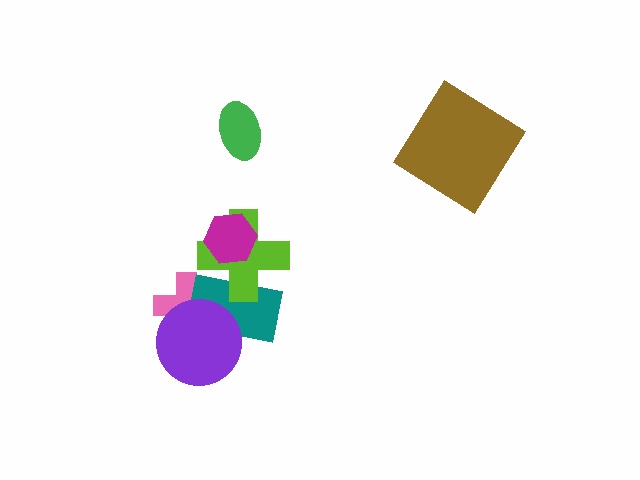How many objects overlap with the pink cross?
2 objects overlap with the pink cross.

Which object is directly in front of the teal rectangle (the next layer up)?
The lime cross is directly in front of the teal rectangle.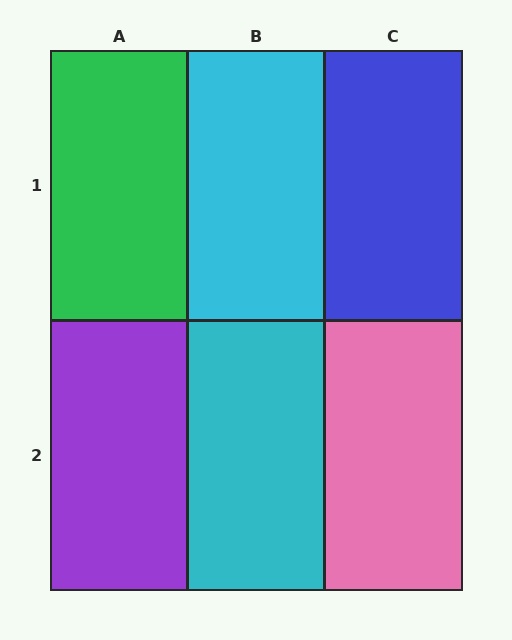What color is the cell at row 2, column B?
Cyan.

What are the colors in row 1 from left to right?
Green, cyan, blue.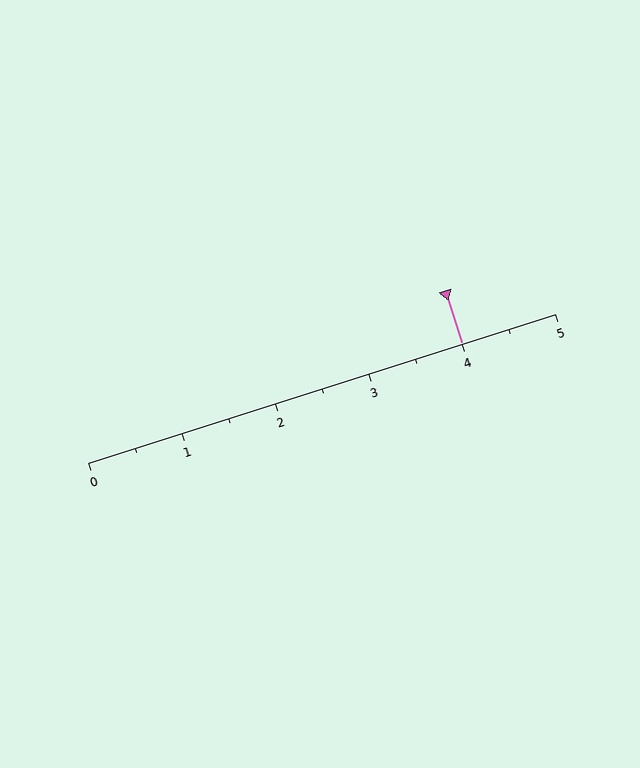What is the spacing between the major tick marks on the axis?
The major ticks are spaced 1 apart.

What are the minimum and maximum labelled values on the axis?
The axis runs from 0 to 5.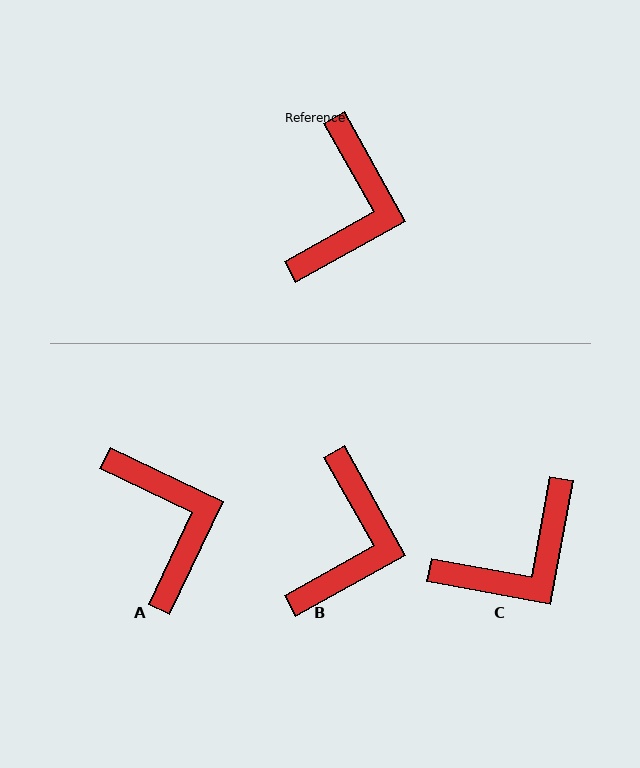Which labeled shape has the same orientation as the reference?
B.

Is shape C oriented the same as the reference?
No, it is off by about 40 degrees.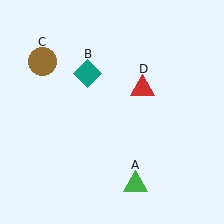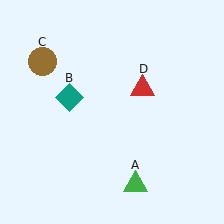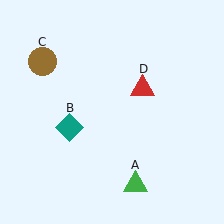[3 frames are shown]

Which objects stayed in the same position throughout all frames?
Green triangle (object A) and brown circle (object C) and red triangle (object D) remained stationary.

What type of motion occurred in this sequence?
The teal diamond (object B) rotated counterclockwise around the center of the scene.